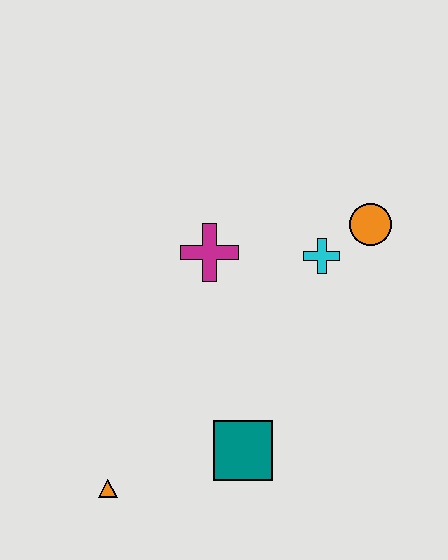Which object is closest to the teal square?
The orange triangle is closest to the teal square.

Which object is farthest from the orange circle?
The orange triangle is farthest from the orange circle.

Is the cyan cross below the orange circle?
Yes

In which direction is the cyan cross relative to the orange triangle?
The cyan cross is above the orange triangle.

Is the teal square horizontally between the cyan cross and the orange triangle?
Yes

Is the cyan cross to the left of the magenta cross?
No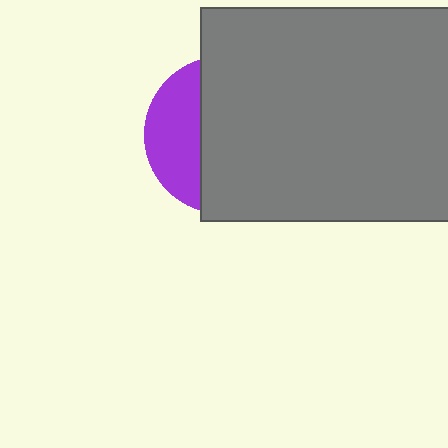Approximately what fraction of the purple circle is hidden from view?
Roughly 69% of the purple circle is hidden behind the gray rectangle.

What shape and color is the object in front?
The object in front is a gray rectangle.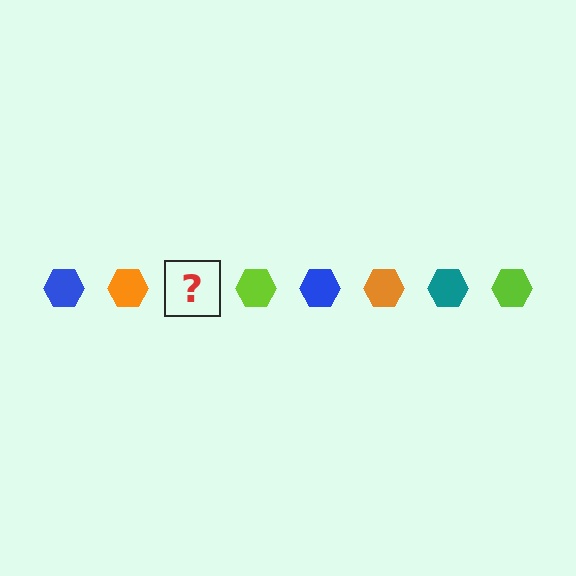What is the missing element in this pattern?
The missing element is a teal hexagon.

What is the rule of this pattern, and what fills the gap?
The rule is that the pattern cycles through blue, orange, teal, lime hexagons. The gap should be filled with a teal hexagon.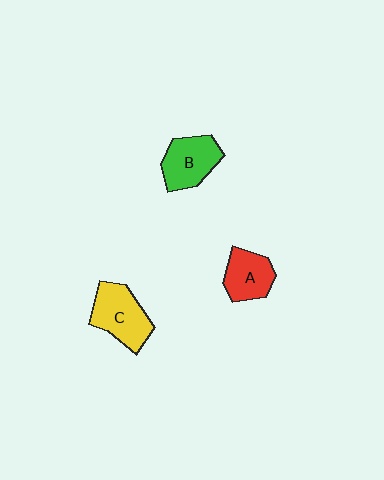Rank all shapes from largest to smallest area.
From largest to smallest: C (yellow), B (green), A (red).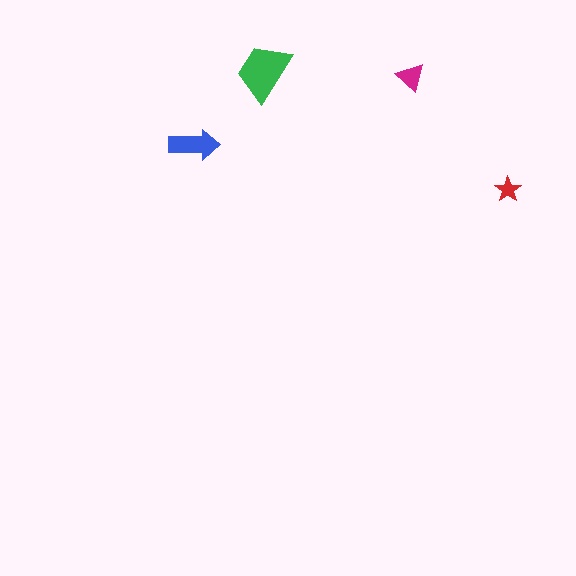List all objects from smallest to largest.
The red star, the magenta triangle, the blue arrow, the green trapezoid.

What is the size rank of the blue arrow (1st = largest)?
2nd.